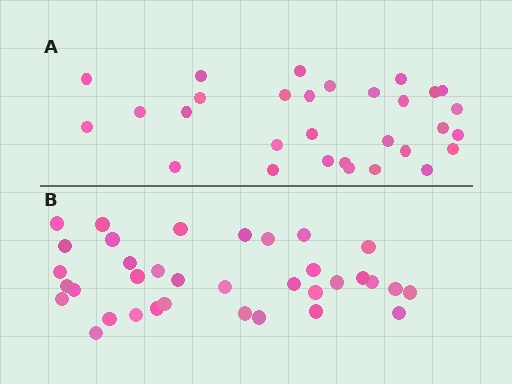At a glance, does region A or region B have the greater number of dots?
Region B (the bottom region) has more dots.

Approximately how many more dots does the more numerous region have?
Region B has about 5 more dots than region A.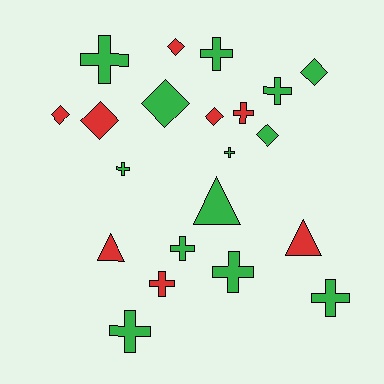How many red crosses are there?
There are 2 red crosses.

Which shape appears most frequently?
Cross, with 11 objects.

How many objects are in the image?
There are 21 objects.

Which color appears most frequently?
Green, with 13 objects.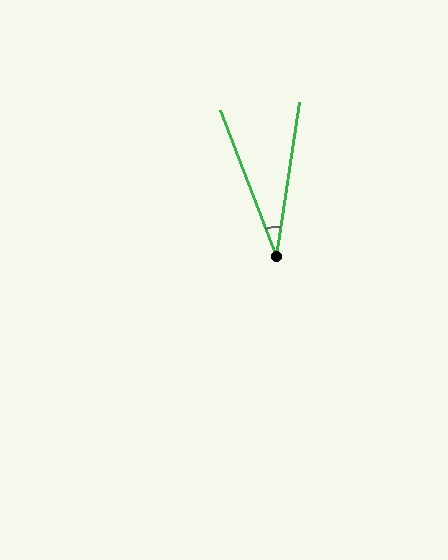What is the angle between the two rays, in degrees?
Approximately 29 degrees.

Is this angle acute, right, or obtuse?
It is acute.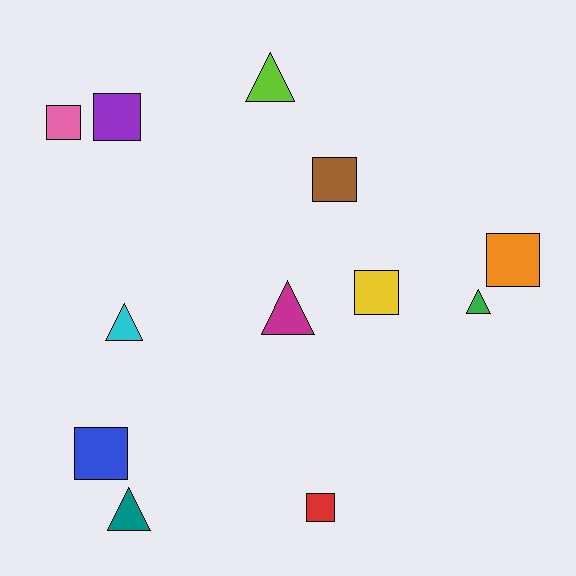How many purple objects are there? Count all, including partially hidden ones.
There is 1 purple object.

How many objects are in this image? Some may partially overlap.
There are 12 objects.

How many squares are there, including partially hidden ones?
There are 7 squares.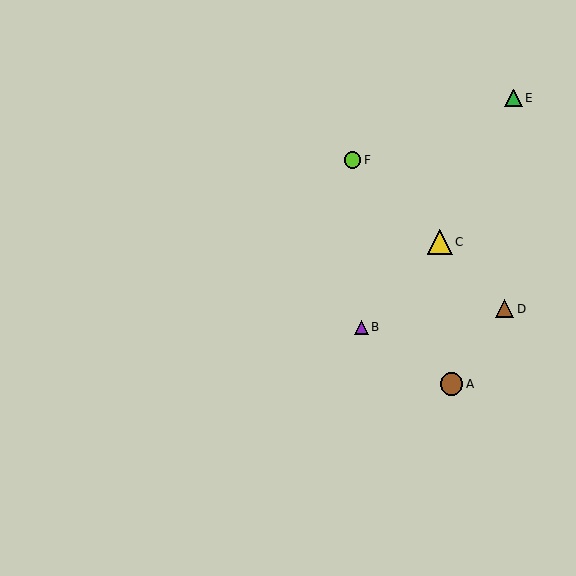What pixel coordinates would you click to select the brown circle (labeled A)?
Click at (452, 384) to select the brown circle A.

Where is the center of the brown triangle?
The center of the brown triangle is at (504, 309).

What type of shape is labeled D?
Shape D is a brown triangle.